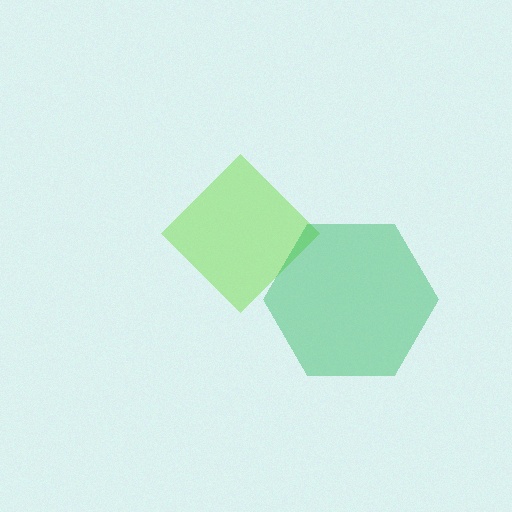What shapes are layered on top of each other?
The layered shapes are: a lime diamond, a green hexagon.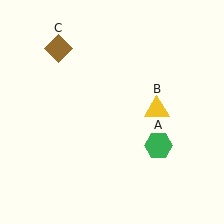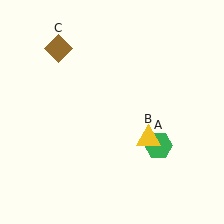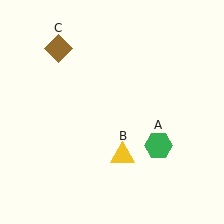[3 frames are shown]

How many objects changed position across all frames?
1 object changed position: yellow triangle (object B).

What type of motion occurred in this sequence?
The yellow triangle (object B) rotated clockwise around the center of the scene.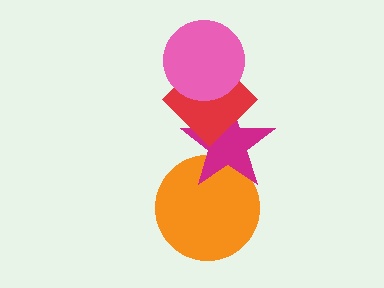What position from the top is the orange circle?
The orange circle is 4th from the top.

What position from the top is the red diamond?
The red diamond is 2nd from the top.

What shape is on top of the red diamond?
The pink circle is on top of the red diamond.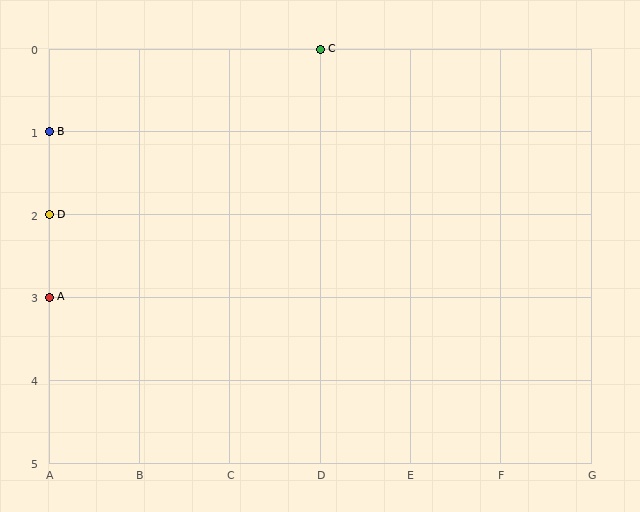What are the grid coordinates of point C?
Point C is at grid coordinates (D, 0).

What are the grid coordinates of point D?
Point D is at grid coordinates (A, 2).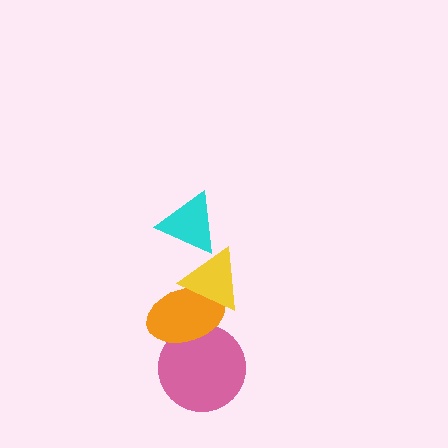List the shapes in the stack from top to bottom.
From top to bottom: the cyan triangle, the yellow triangle, the orange ellipse, the pink circle.